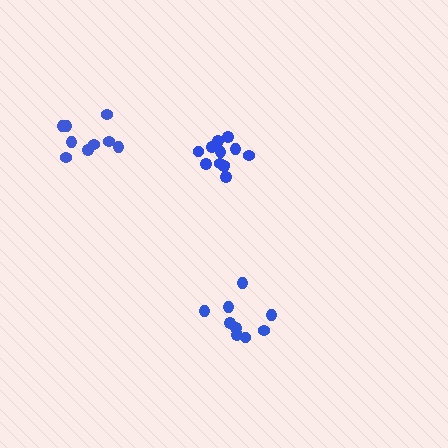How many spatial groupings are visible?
There are 3 spatial groupings.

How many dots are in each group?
Group 1: 9 dots, Group 2: 12 dots, Group 3: 10 dots (31 total).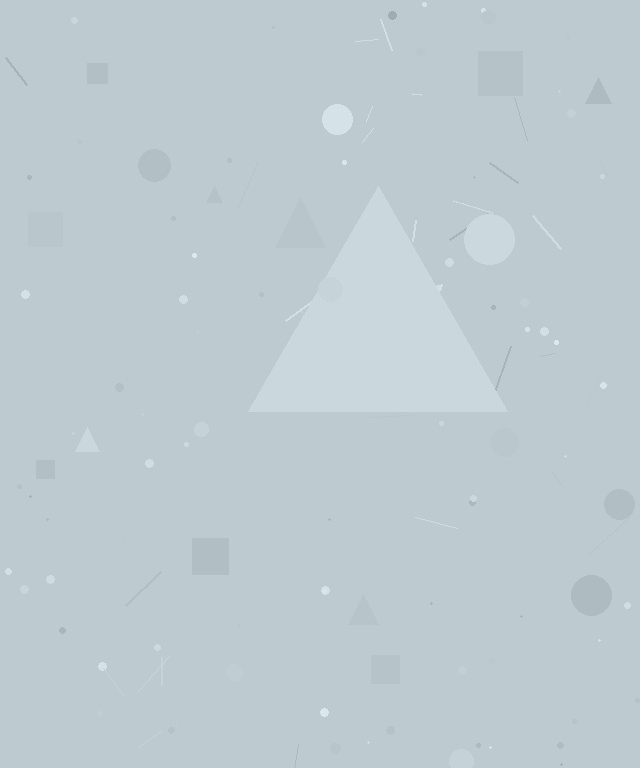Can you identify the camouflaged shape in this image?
The camouflaged shape is a triangle.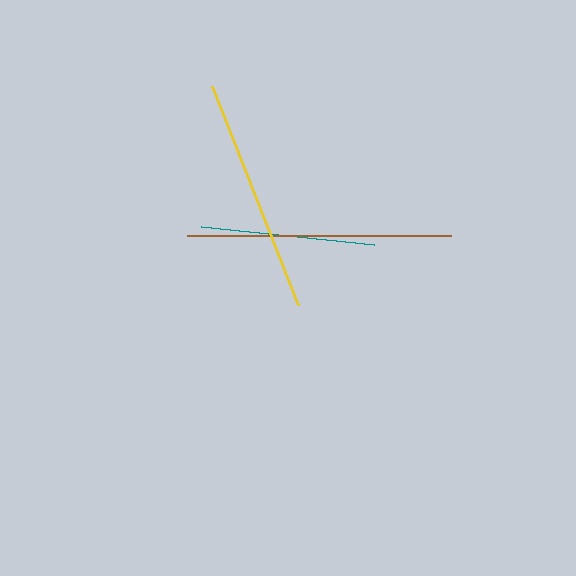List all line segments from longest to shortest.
From longest to shortest: brown, yellow, teal.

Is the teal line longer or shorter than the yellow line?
The yellow line is longer than the teal line.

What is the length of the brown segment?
The brown segment is approximately 264 pixels long.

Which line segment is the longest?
The brown line is the longest at approximately 264 pixels.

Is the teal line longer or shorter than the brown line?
The brown line is longer than the teal line.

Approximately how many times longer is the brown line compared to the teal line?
The brown line is approximately 1.5 times the length of the teal line.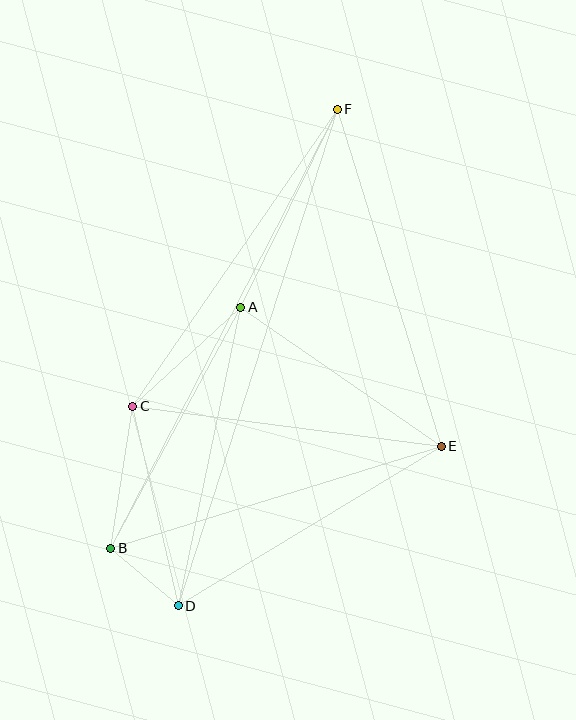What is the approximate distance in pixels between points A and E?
The distance between A and E is approximately 244 pixels.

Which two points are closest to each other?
Points B and D are closest to each other.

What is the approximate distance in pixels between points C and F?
The distance between C and F is approximately 361 pixels.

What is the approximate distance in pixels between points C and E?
The distance between C and E is approximately 311 pixels.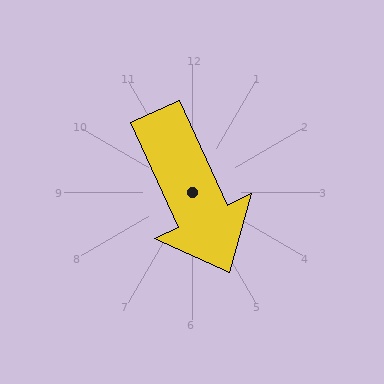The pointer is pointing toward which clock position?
Roughly 5 o'clock.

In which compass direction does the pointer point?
Southeast.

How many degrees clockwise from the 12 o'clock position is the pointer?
Approximately 155 degrees.